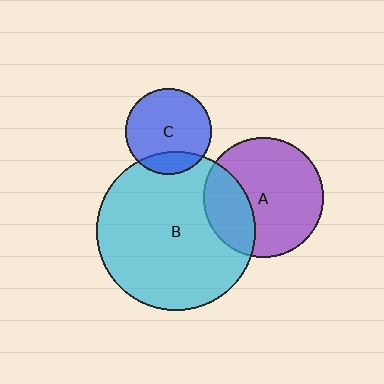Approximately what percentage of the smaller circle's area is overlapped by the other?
Approximately 30%.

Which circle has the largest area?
Circle B (cyan).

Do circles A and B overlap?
Yes.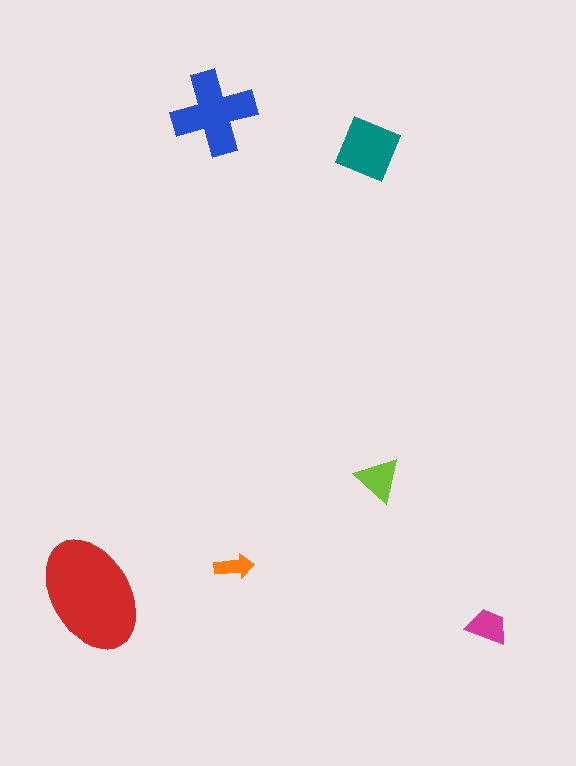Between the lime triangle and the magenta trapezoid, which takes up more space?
The lime triangle.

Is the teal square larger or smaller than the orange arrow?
Larger.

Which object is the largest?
The red ellipse.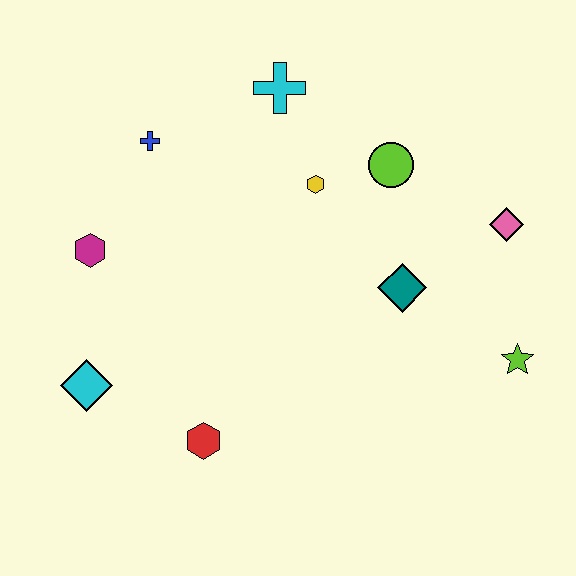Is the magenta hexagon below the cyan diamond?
No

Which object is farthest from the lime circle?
The cyan diamond is farthest from the lime circle.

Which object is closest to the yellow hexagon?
The lime circle is closest to the yellow hexagon.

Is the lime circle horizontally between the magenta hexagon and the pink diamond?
Yes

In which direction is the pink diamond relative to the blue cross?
The pink diamond is to the right of the blue cross.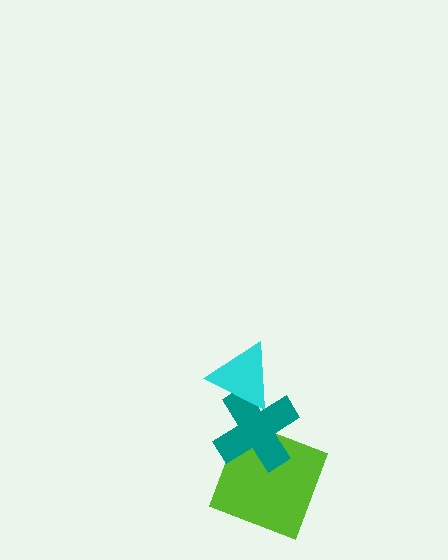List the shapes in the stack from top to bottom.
From top to bottom: the cyan triangle, the teal cross, the lime square.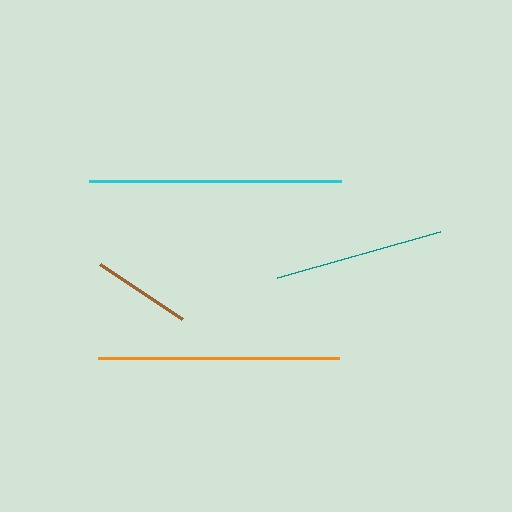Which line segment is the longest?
The cyan line is the longest at approximately 252 pixels.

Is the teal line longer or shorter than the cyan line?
The cyan line is longer than the teal line.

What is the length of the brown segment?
The brown segment is approximately 99 pixels long.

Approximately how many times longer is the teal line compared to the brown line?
The teal line is approximately 1.7 times the length of the brown line.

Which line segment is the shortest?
The brown line is the shortest at approximately 99 pixels.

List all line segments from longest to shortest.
From longest to shortest: cyan, orange, teal, brown.